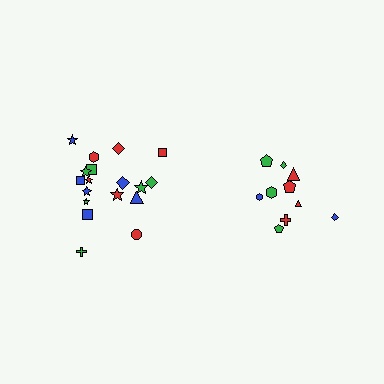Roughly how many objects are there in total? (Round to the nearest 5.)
Roughly 30 objects in total.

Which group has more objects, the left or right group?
The left group.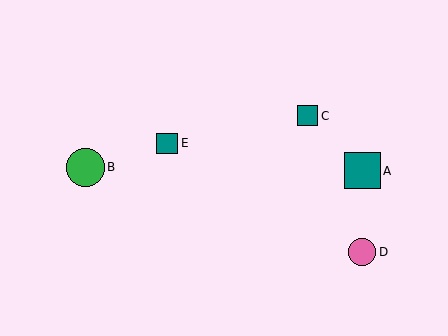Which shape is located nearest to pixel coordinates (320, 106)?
The teal square (labeled C) at (307, 116) is nearest to that location.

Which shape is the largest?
The green circle (labeled B) is the largest.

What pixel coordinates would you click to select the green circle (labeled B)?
Click at (85, 167) to select the green circle B.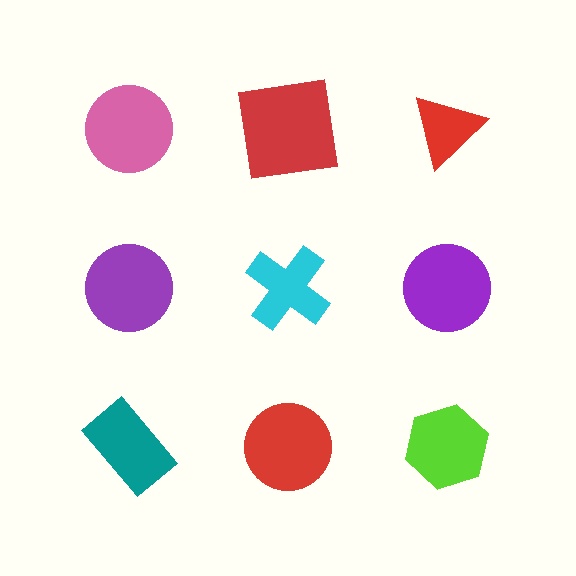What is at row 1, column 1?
A pink circle.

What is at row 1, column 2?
A red square.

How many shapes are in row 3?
3 shapes.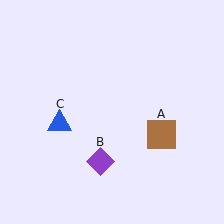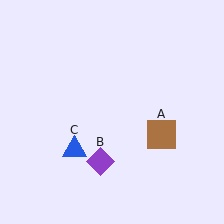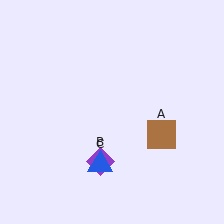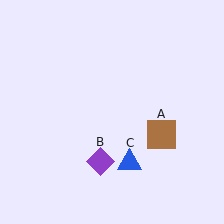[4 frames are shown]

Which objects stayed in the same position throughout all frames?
Brown square (object A) and purple diamond (object B) remained stationary.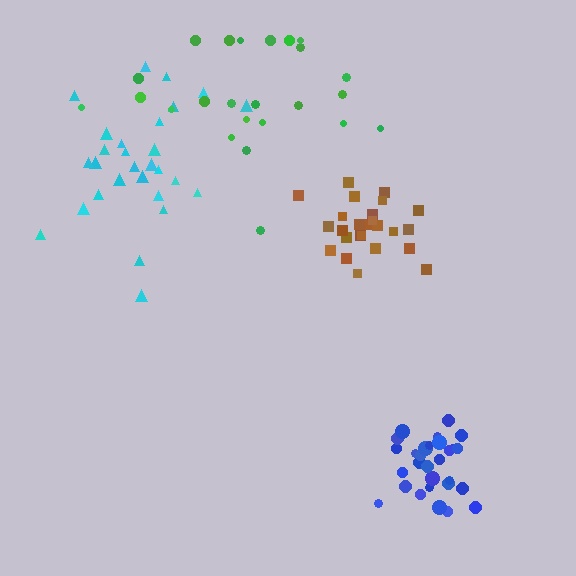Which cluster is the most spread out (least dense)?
Green.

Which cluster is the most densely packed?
Blue.